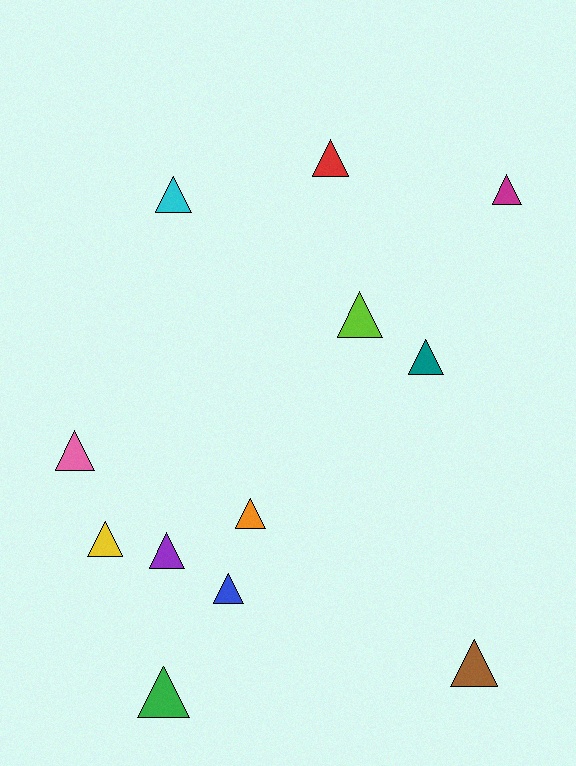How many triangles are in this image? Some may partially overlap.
There are 12 triangles.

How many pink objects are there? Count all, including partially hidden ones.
There is 1 pink object.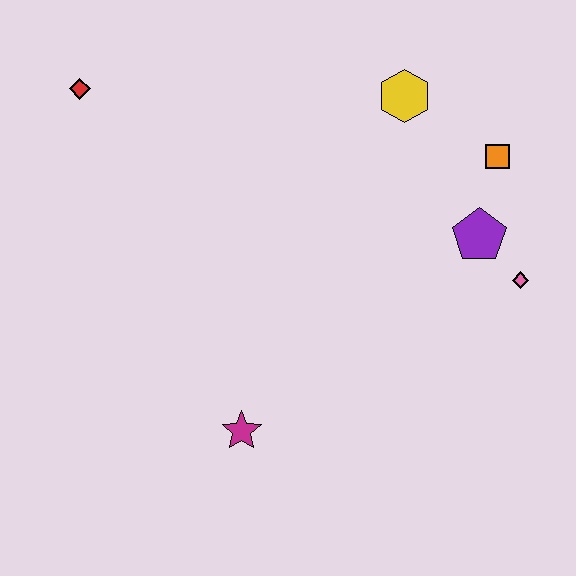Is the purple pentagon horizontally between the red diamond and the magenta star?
No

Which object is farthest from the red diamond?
The pink diamond is farthest from the red diamond.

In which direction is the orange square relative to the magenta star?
The orange square is above the magenta star.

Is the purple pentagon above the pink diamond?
Yes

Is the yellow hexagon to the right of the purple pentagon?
No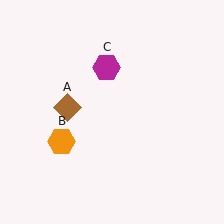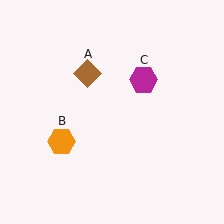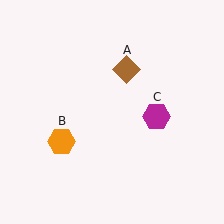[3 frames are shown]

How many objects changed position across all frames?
2 objects changed position: brown diamond (object A), magenta hexagon (object C).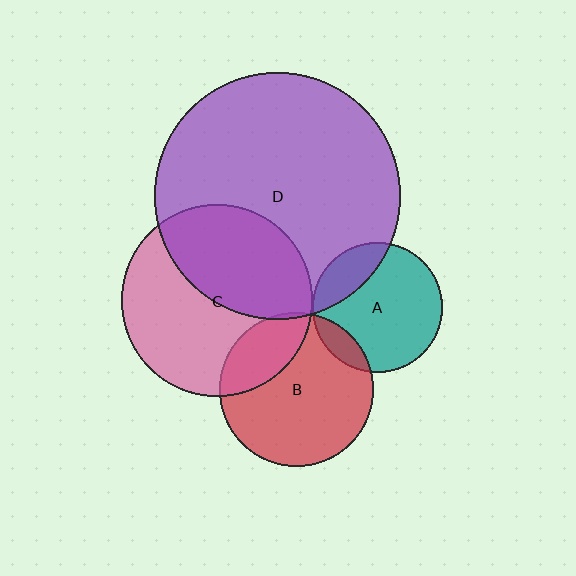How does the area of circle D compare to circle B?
Approximately 2.6 times.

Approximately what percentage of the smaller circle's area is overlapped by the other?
Approximately 20%.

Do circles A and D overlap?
Yes.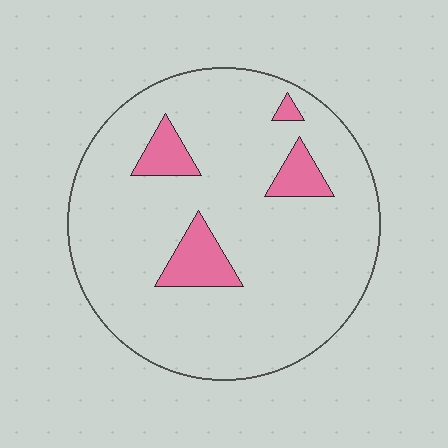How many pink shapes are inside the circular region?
4.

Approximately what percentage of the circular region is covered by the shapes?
Approximately 10%.